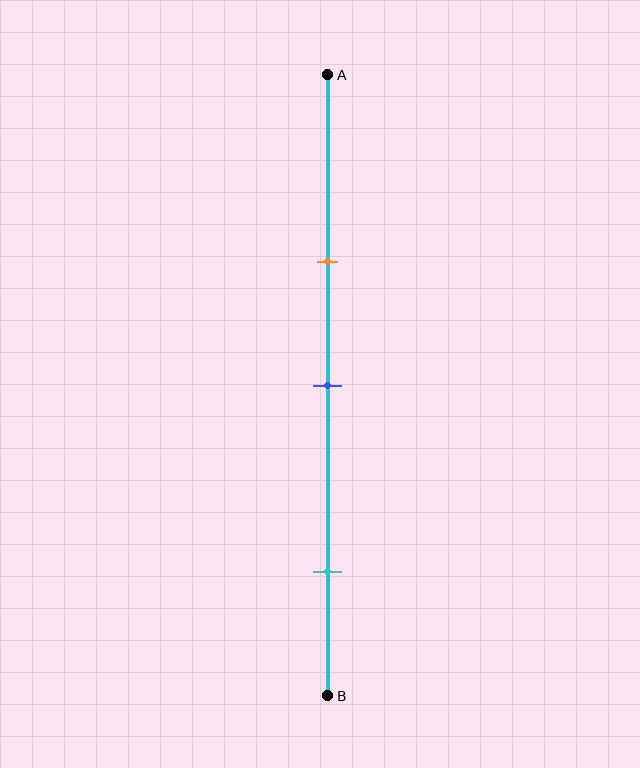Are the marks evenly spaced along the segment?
No, the marks are not evenly spaced.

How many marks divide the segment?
There are 3 marks dividing the segment.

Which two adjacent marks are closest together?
The orange and blue marks are the closest adjacent pair.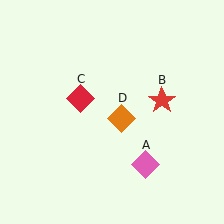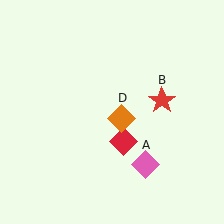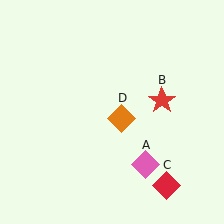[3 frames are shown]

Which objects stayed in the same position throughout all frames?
Pink diamond (object A) and red star (object B) and orange diamond (object D) remained stationary.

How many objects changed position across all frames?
1 object changed position: red diamond (object C).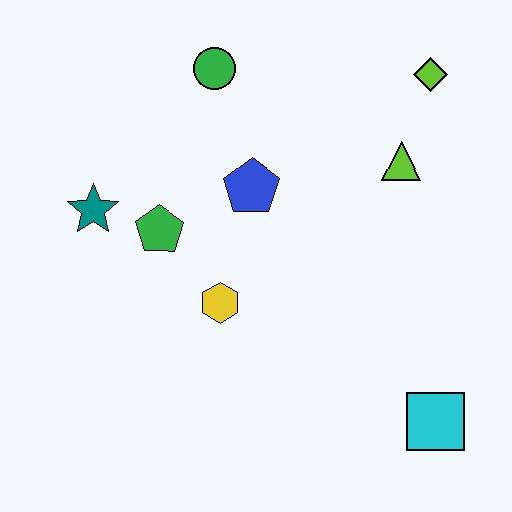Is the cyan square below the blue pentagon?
Yes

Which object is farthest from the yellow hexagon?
The lime diamond is farthest from the yellow hexagon.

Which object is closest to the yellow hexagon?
The green pentagon is closest to the yellow hexagon.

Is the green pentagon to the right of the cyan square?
No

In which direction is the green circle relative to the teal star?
The green circle is above the teal star.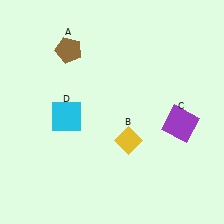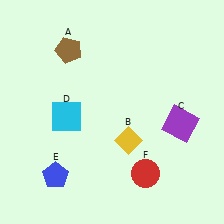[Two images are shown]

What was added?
A blue pentagon (E), a red circle (F) were added in Image 2.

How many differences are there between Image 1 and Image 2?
There are 2 differences between the two images.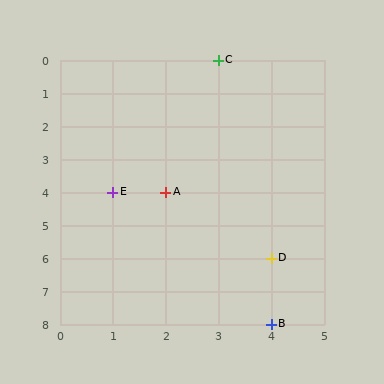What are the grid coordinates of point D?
Point D is at grid coordinates (4, 6).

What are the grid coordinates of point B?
Point B is at grid coordinates (4, 8).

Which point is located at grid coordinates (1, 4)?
Point E is at (1, 4).